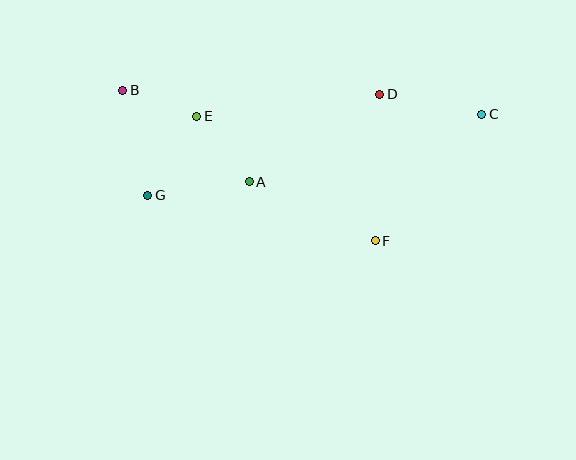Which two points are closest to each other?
Points B and E are closest to each other.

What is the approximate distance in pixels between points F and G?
The distance between F and G is approximately 232 pixels.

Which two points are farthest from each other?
Points B and C are farthest from each other.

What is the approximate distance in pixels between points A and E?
The distance between A and E is approximately 84 pixels.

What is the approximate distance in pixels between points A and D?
The distance between A and D is approximately 157 pixels.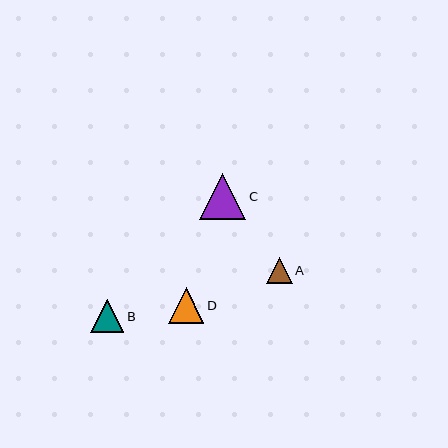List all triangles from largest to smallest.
From largest to smallest: C, D, B, A.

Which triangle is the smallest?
Triangle A is the smallest with a size of approximately 26 pixels.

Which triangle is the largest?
Triangle C is the largest with a size of approximately 47 pixels.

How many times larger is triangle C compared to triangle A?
Triangle C is approximately 1.8 times the size of triangle A.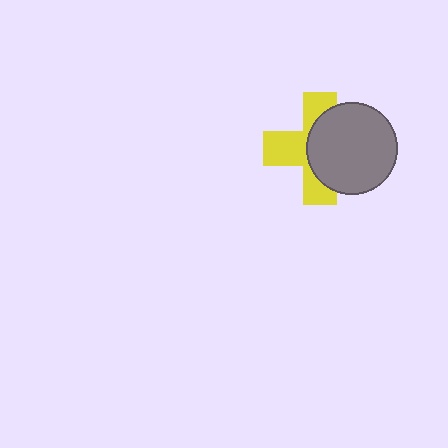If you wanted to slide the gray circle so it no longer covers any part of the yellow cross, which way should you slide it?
Slide it right — that is the most direct way to separate the two shapes.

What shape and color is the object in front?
The object in front is a gray circle.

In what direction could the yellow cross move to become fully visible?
The yellow cross could move left. That would shift it out from behind the gray circle entirely.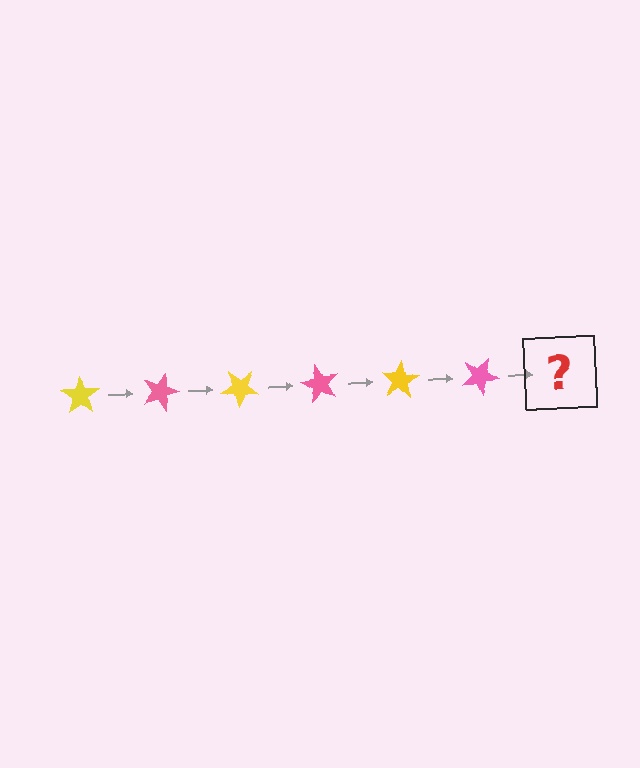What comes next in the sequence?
The next element should be a yellow star, rotated 120 degrees from the start.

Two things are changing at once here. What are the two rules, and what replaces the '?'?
The two rules are that it rotates 20 degrees each step and the color cycles through yellow and pink. The '?' should be a yellow star, rotated 120 degrees from the start.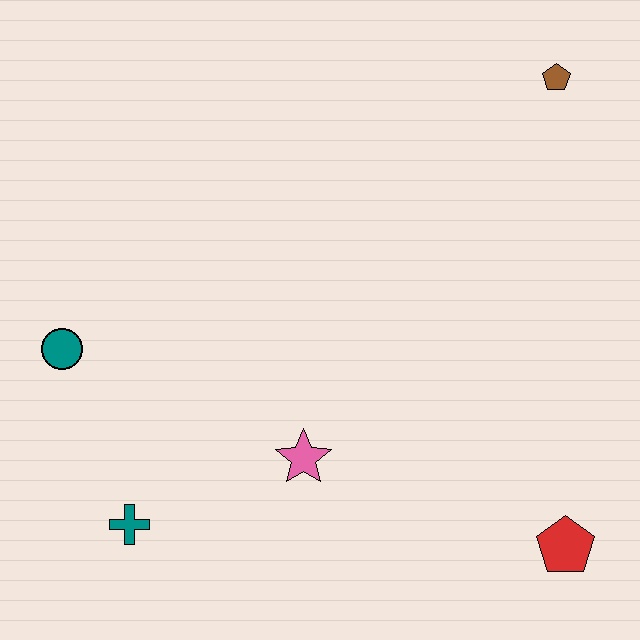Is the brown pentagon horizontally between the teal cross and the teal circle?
No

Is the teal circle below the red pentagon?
No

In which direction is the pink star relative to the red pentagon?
The pink star is to the left of the red pentagon.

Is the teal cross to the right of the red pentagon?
No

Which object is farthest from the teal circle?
The brown pentagon is farthest from the teal circle.